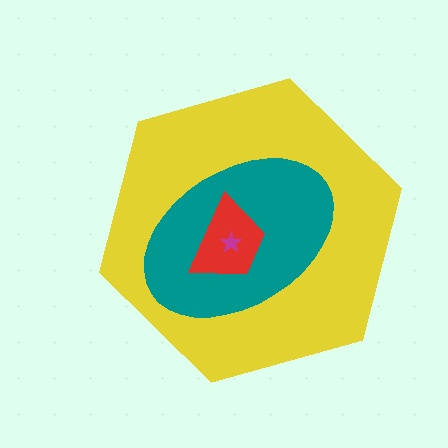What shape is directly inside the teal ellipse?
The red trapezoid.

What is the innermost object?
The magenta star.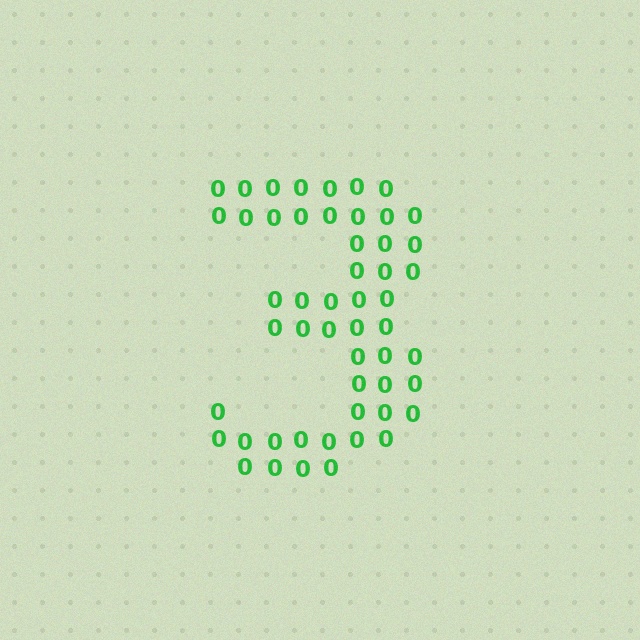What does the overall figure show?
The overall figure shows the digit 3.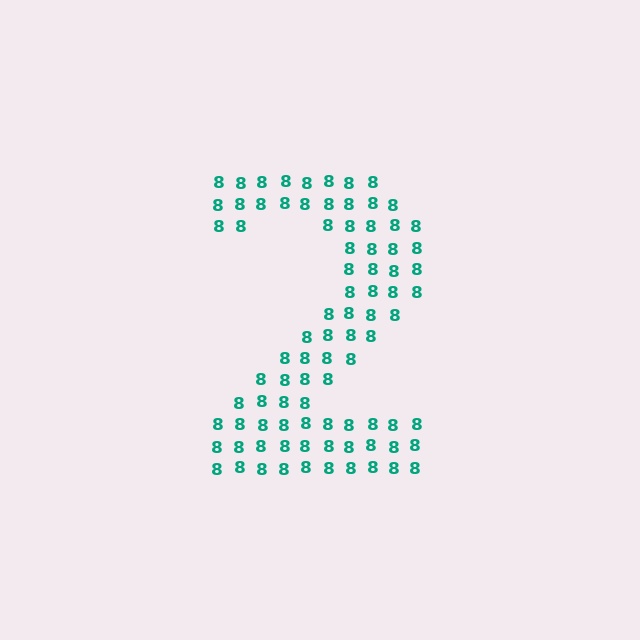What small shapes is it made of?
It is made of small digit 8's.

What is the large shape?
The large shape is the digit 2.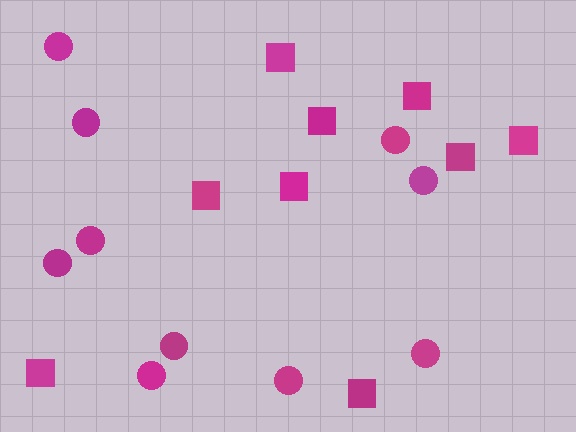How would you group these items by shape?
There are 2 groups: one group of circles (10) and one group of squares (9).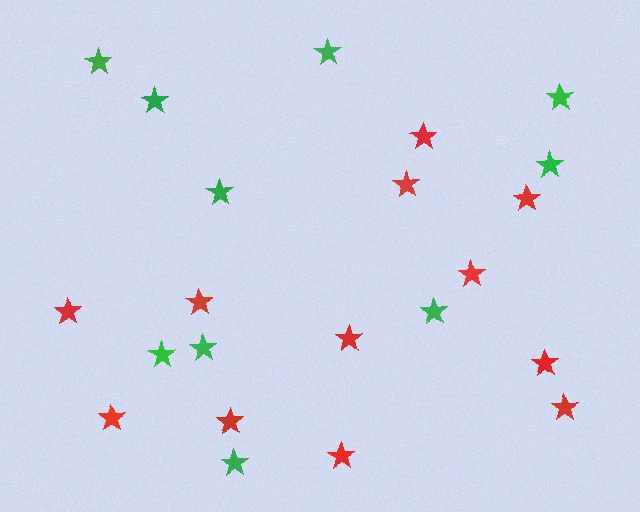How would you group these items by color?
There are 2 groups: one group of red stars (12) and one group of green stars (10).